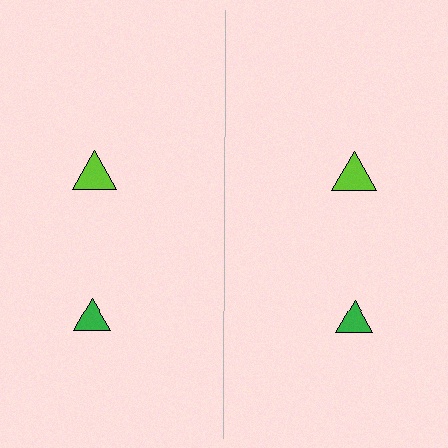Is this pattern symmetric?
Yes, this pattern has bilateral (reflection) symmetry.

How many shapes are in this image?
There are 4 shapes in this image.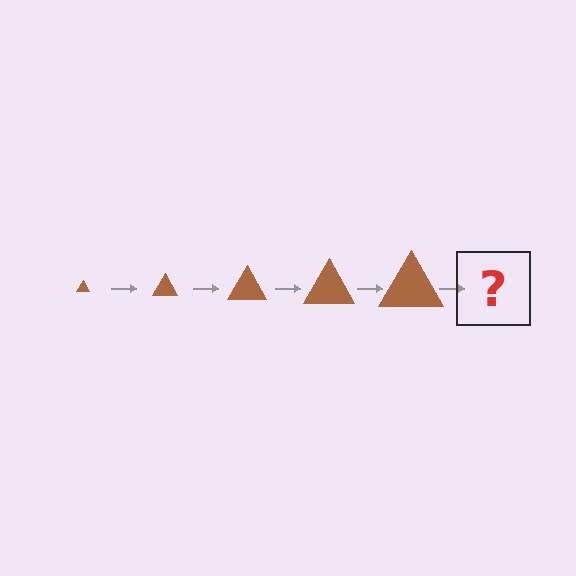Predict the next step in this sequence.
The next step is a brown triangle, larger than the previous one.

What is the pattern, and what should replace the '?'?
The pattern is that the triangle gets progressively larger each step. The '?' should be a brown triangle, larger than the previous one.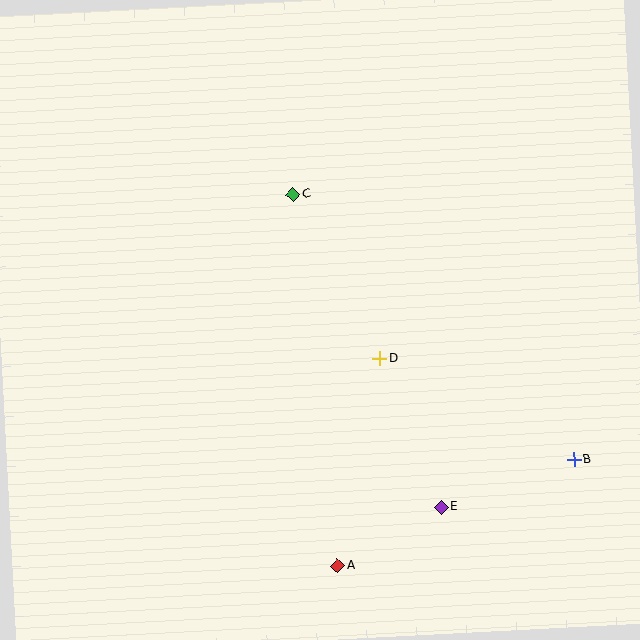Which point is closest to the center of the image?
Point D at (380, 359) is closest to the center.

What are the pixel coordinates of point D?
Point D is at (380, 359).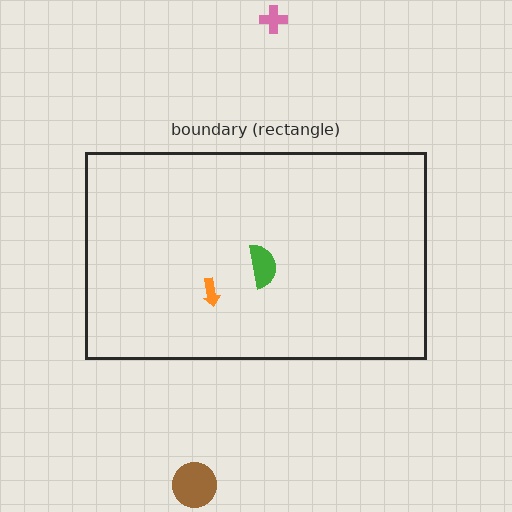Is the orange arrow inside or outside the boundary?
Inside.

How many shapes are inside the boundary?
2 inside, 2 outside.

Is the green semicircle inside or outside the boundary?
Inside.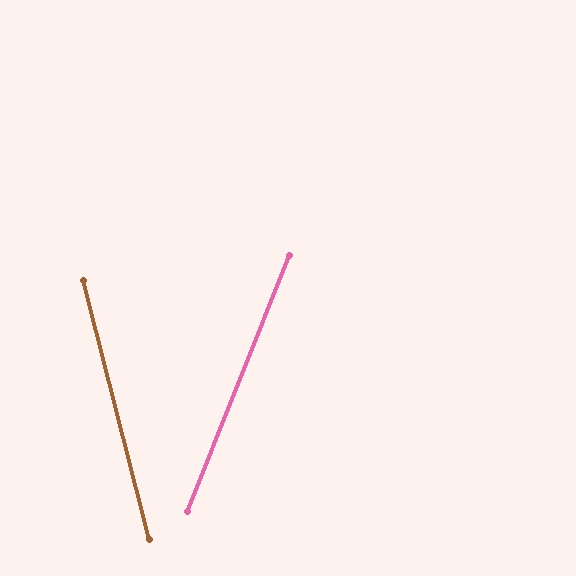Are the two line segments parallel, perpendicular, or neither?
Neither parallel nor perpendicular — they differ by about 36°.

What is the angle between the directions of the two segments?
Approximately 36 degrees.